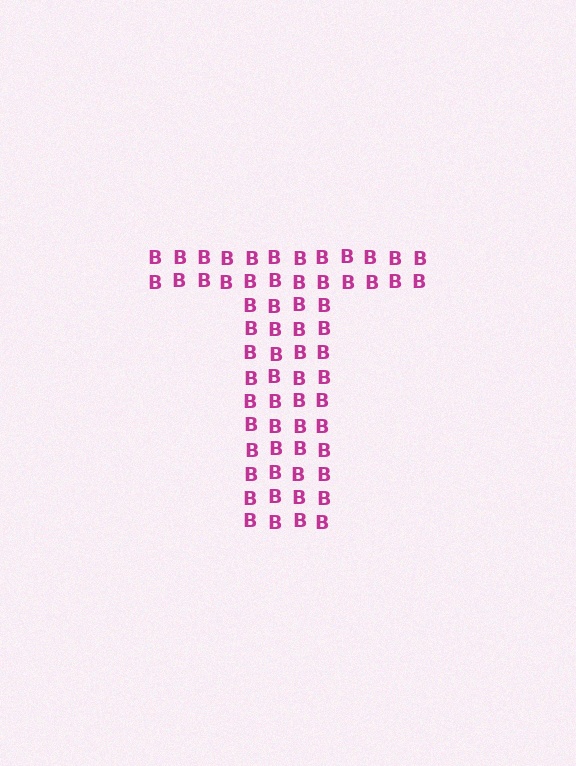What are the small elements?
The small elements are letter B's.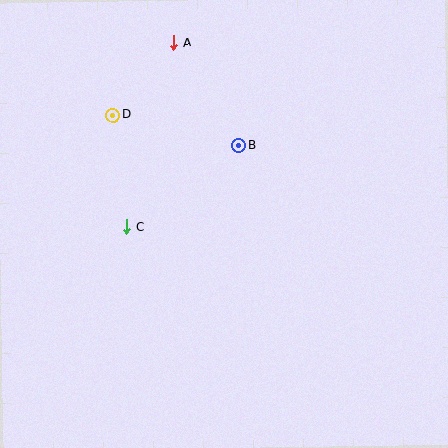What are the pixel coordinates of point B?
Point B is at (239, 145).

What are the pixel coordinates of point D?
Point D is at (113, 115).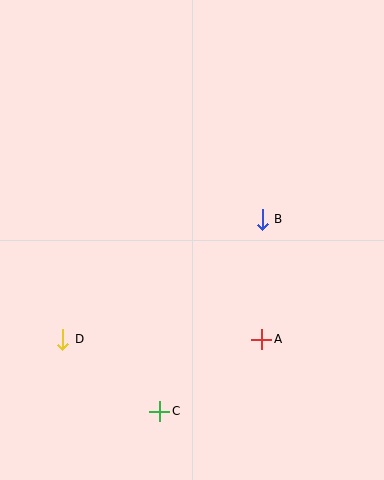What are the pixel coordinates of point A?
Point A is at (262, 339).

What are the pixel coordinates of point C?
Point C is at (160, 411).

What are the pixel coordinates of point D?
Point D is at (63, 339).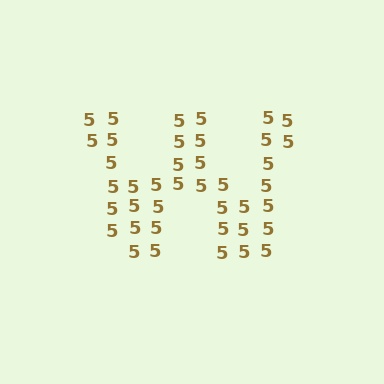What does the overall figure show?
The overall figure shows the letter W.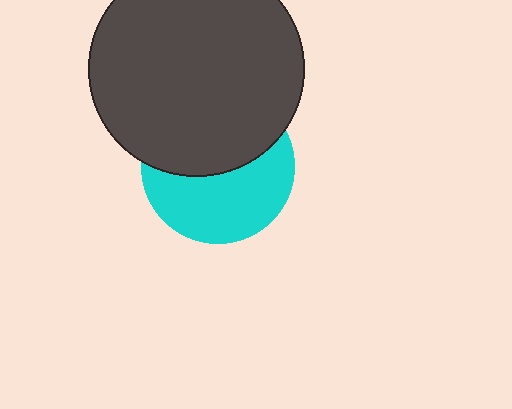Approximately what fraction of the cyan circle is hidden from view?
Roughly 49% of the cyan circle is hidden behind the dark gray circle.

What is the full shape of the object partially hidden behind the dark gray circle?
The partially hidden object is a cyan circle.